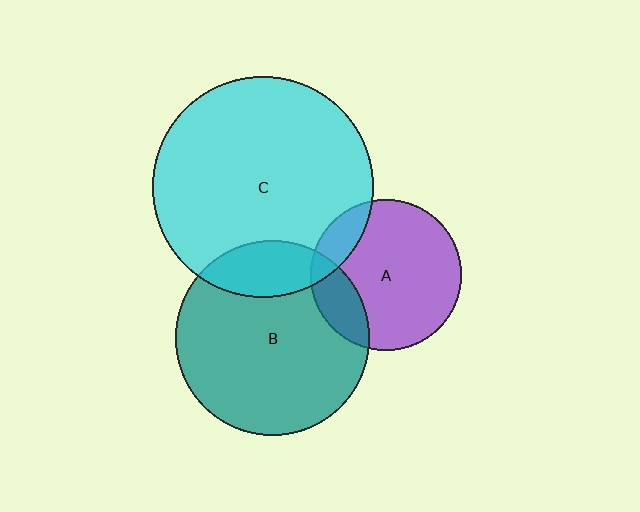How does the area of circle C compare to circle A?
Approximately 2.1 times.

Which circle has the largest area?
Circle C (cyan).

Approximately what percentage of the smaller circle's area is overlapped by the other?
Approximately 15%.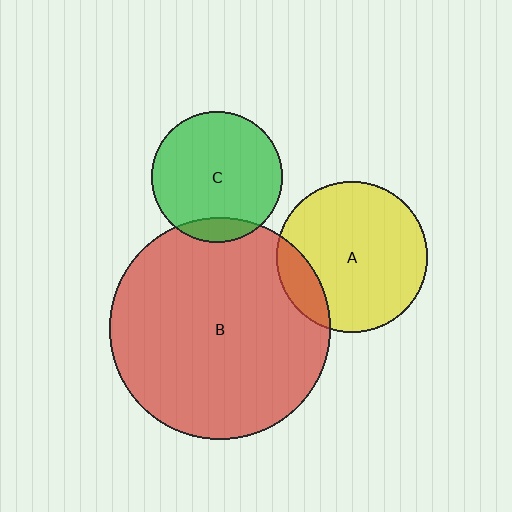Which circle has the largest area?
Circle B (red).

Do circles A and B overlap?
Yes.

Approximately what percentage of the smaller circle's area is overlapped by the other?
Approximately 15%.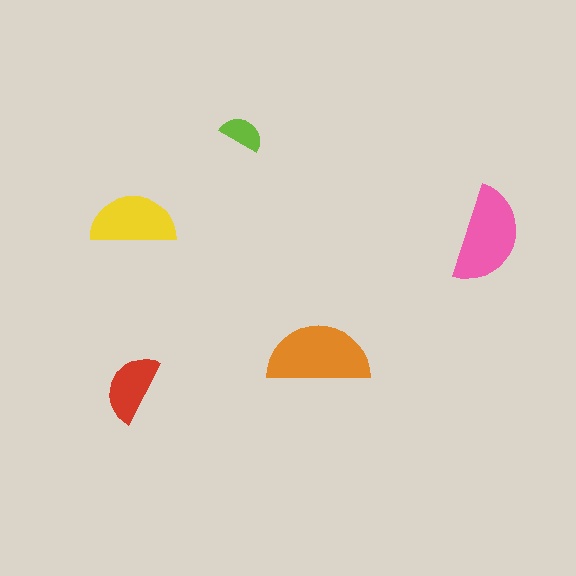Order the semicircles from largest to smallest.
the orange one, the pink one, the yellow one, the red one, the lime one.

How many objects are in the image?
There are 5 objects in the image.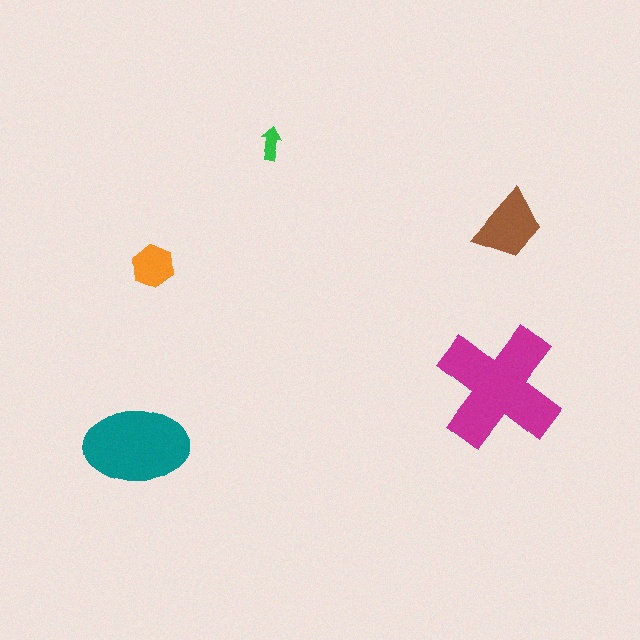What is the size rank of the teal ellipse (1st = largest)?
2nd.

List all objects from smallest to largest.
The green arrow, the orange hexagon, the brown trapezoid, the teal ellipse, the magenta cross.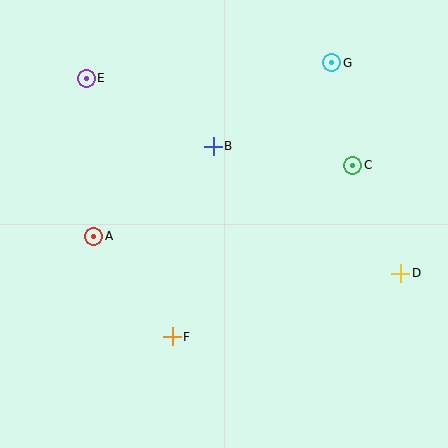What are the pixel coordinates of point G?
Point G is at (332, 63).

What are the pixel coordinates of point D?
Point D is at (401, 273).